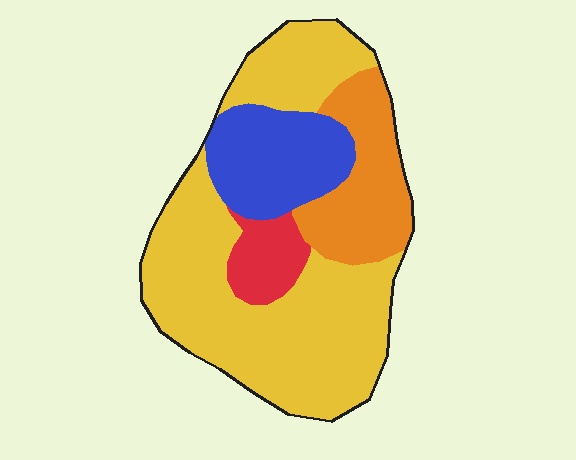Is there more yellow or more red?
Yellow.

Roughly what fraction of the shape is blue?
Blue takes up about one sixth (1/6) of the shape.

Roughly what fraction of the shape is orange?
Orange takes up about one sixth (1/6) of the shape.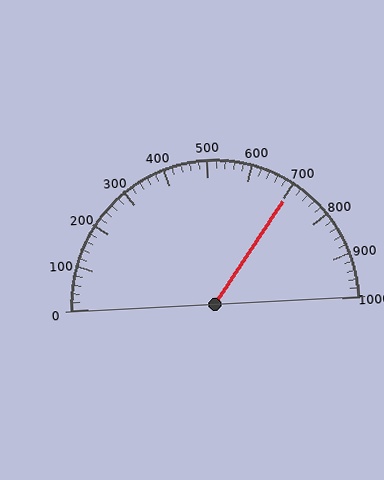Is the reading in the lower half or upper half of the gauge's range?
The reading is in the upper half of the range (0 to 1000).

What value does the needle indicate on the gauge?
The needle indicates approximately 700.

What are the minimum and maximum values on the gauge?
The gauge ranges from 0 to 1000.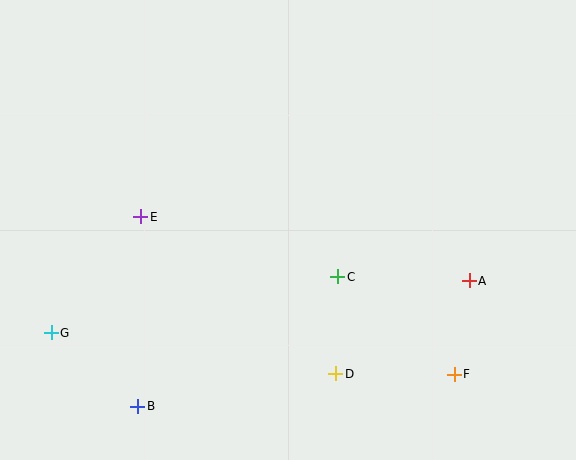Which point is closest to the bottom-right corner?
Point F is closest to the bottom-right corner.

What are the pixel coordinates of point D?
Point D is at (336, 374).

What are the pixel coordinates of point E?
Point E is at (141, 217).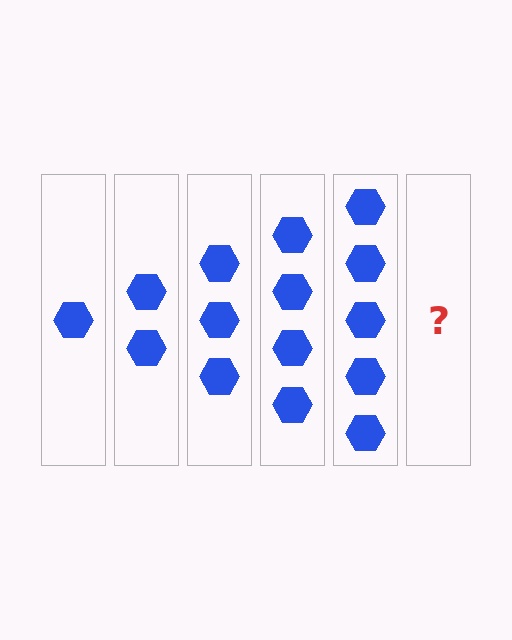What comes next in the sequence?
The next element should be 6 hexagons.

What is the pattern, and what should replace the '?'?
The pattern is that each step adds one more hexagon. The '?' should be 6 hexagons.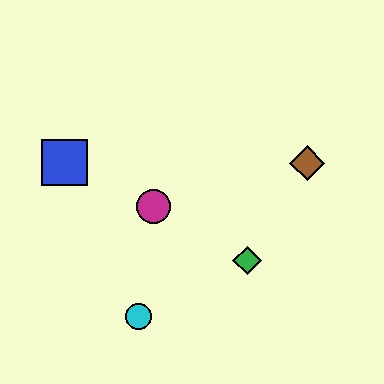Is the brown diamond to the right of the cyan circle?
Yes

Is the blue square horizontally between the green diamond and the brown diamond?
No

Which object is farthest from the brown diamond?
The blue square is farthest from the brown diamond.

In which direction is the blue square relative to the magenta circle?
The blue square is to the left of the magenta circle.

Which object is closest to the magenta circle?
The blue square is closest to the magenta circle.